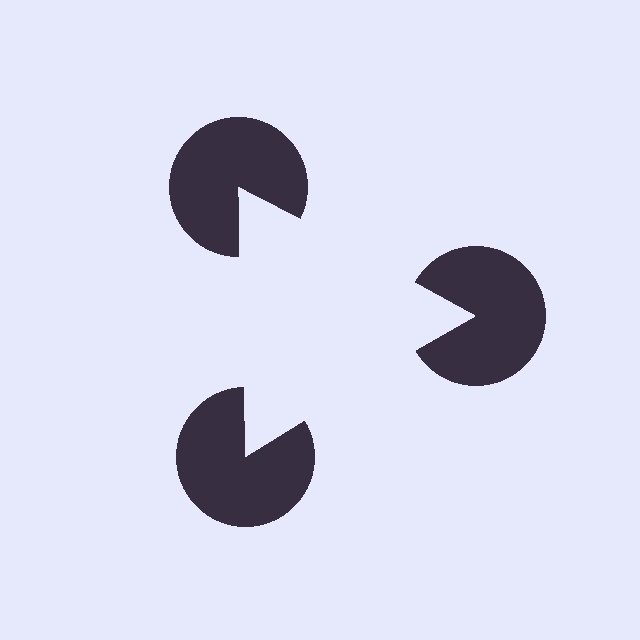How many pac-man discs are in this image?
There are 3 — one at each vertex of the illusory triangle.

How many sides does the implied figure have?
3 sides.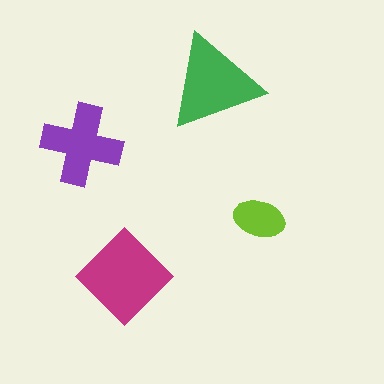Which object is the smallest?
The lime ellipse.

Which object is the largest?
The magenta diamond.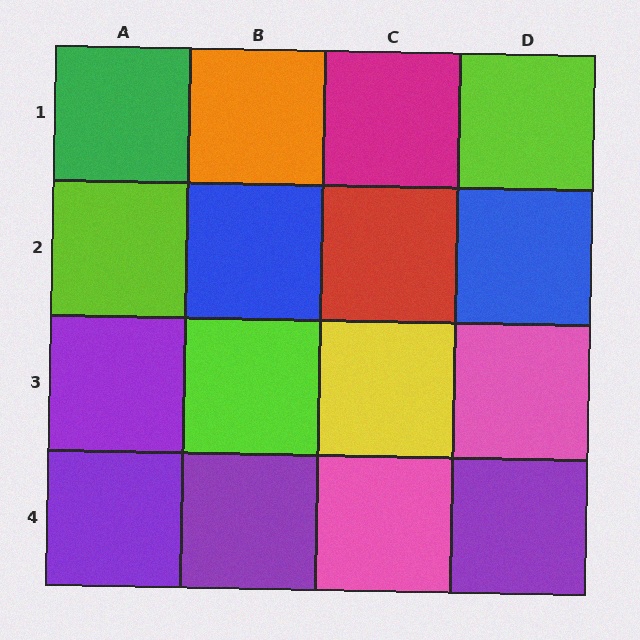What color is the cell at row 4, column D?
Purple.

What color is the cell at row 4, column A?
Purple.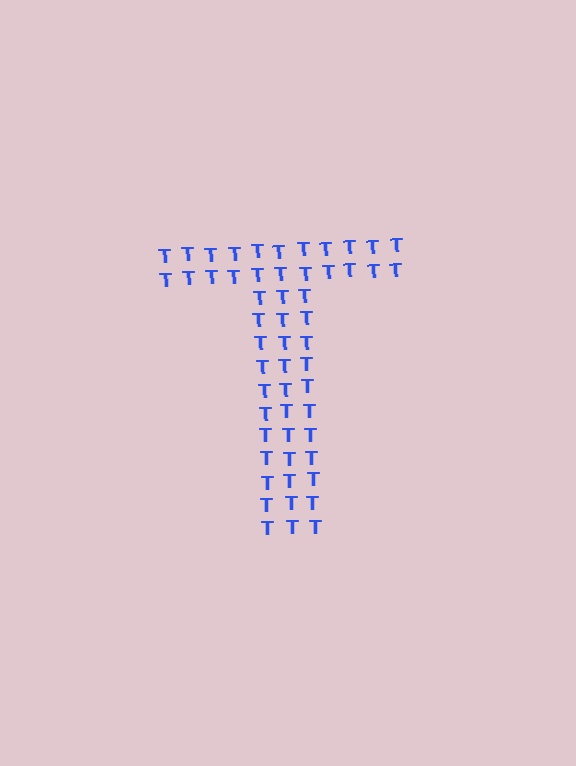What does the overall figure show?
The overall figure shows the letter T.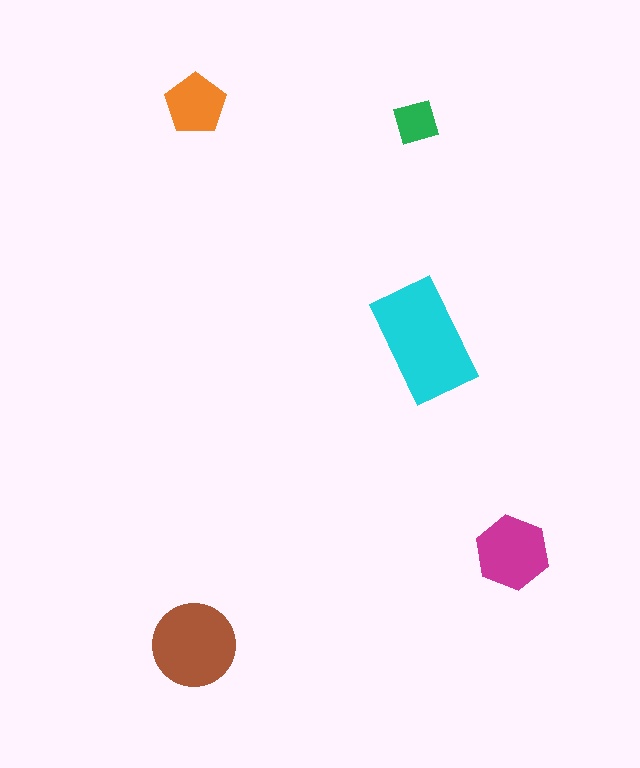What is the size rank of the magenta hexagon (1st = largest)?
3rd.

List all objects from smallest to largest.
The green diamond, the orange pentagon, the magenta hexagon, the brown circle, the cyan rectangle.